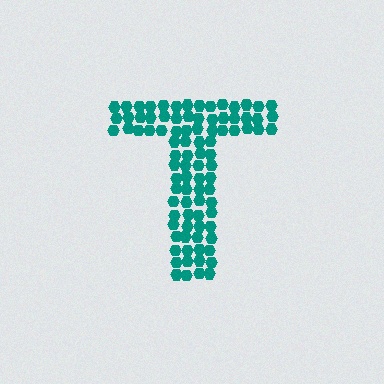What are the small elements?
The small elements are hexagons.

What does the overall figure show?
The overall figure shows the letter T.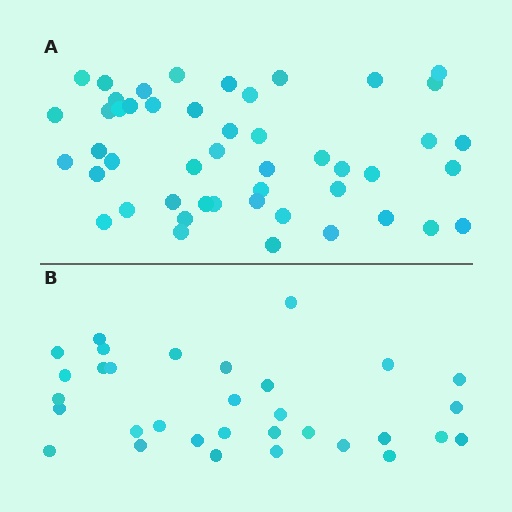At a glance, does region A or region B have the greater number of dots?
Region A (the top region) has more dots.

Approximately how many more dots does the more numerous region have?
Region A has approximately 15 more dots than region B.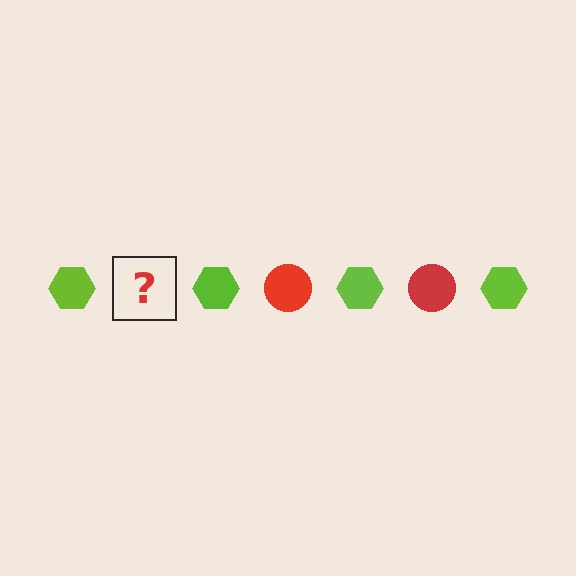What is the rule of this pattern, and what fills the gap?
The rule is that the pattern alternates between lime hexagon and red circle. The gap should be filled with a red circle.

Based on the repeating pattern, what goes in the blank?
The blank should be a red circle.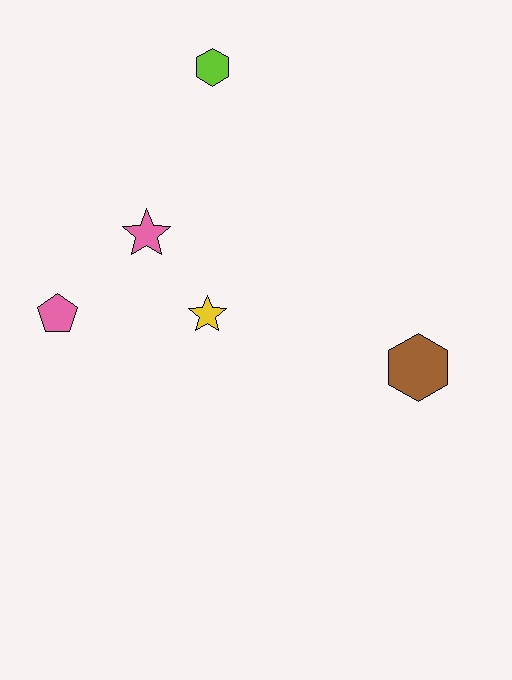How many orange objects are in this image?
There are no orange objects.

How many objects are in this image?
There are 5 objects.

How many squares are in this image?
There are no squares.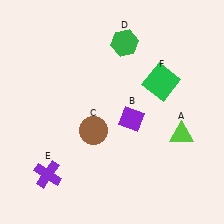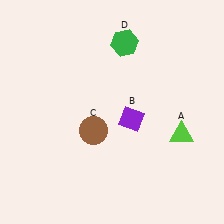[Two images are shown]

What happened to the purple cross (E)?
The purple cross (E) was removed in Image 2. It was in the bottom-left area of Image 1.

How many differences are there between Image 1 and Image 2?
There are 2 differences between the two images.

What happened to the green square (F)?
The green square (F) was removed in Image 2. It was in the top-right area of Image 1.